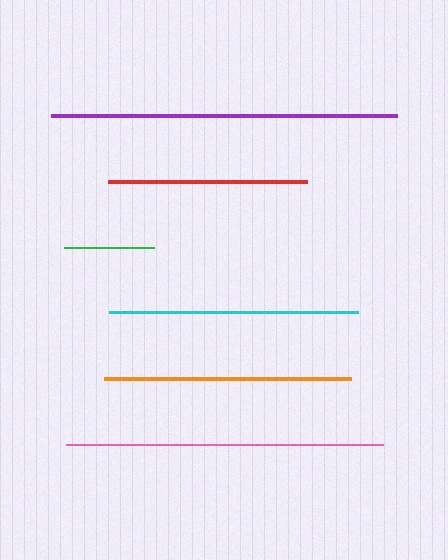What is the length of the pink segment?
The pink segment is approximately 317 pixels long.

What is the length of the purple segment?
The purple segment is approximately 346 pixels long.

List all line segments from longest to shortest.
From longest to shortest: purple, pink, cyan, orange, red, green.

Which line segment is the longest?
The purple line is the longest at approximately 346 pixels.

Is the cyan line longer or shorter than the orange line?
The cyan line is longer than the orange line.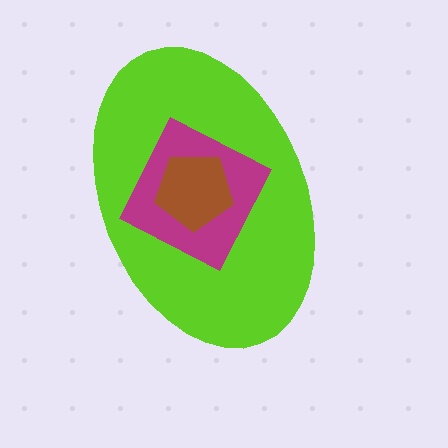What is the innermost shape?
The brown pentagon.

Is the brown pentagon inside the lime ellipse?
Yes.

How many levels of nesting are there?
3.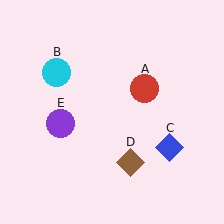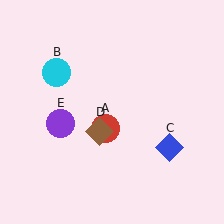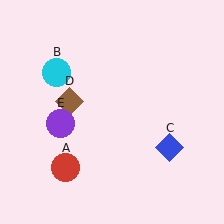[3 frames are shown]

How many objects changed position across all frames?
2 objects changed position: red circle (object A), brown diamond (object D).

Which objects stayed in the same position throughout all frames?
Cyan circle (object B) and blue diamond (object C) and purple circle (object E) remained stationary.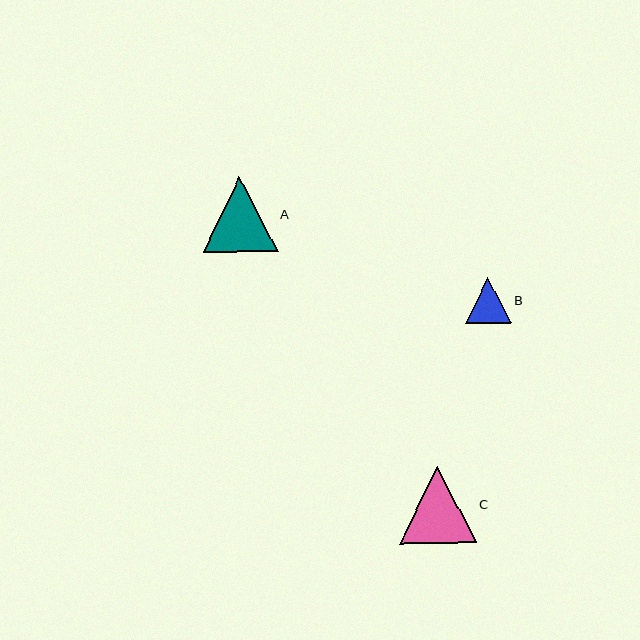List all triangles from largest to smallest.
From largest to smallest: C, A, B.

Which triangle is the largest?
Triangle C is the largest with a size of approximately 77 pixels.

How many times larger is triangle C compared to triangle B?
Triangle C is approximately 1.7 times the size of triangle B.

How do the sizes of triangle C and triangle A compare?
Triangle C and triangle A are approximately the same size.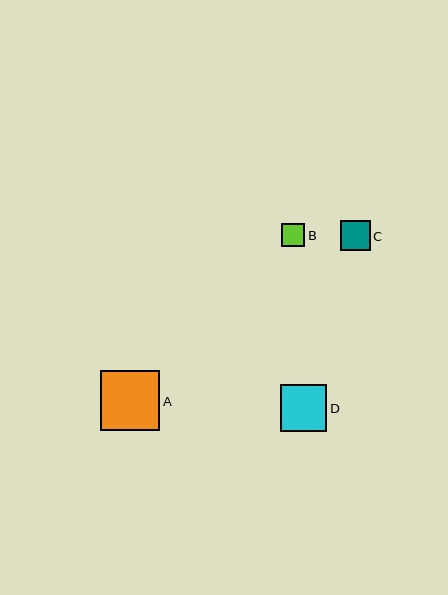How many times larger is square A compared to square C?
Square A is approximately 2.0 times the size of square C.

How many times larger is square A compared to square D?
Square A is approximately 1.3 times the size of square D.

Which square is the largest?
Square A is the largest with a size of approximately 60 pixels.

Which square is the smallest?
Square B is the smallest with a size of approximately 23 pixels.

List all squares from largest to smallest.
From largest to smallest: A, D, C, B.